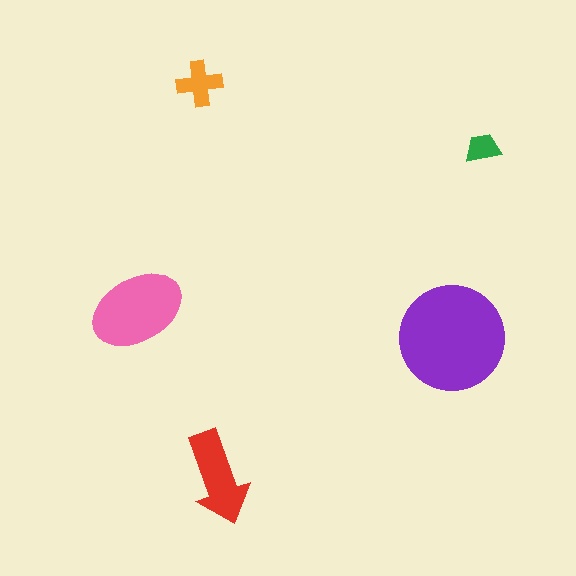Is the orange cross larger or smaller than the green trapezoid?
Larger.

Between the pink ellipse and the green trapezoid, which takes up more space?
The pink ellipse.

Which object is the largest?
The purple circle.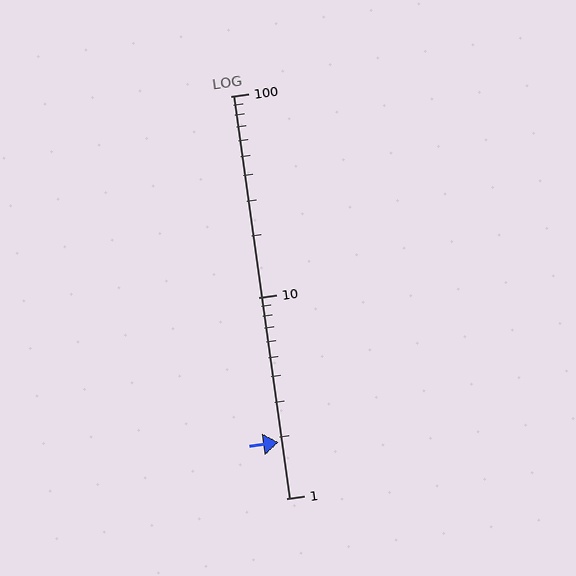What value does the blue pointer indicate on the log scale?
The pointer indicates approximately 1.9.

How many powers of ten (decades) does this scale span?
The scale spans 2 decades, from 1 to 100.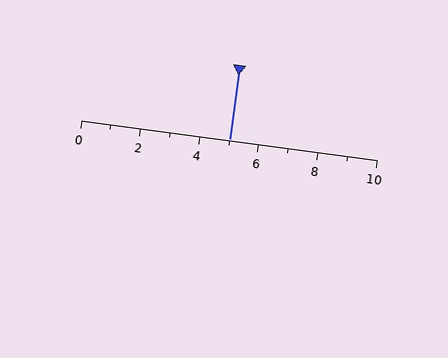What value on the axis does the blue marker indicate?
The marker indicates approximately 5.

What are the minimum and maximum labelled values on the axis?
The axis runs from 0 to 10.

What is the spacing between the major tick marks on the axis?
The major ticks are spaced 2 apart.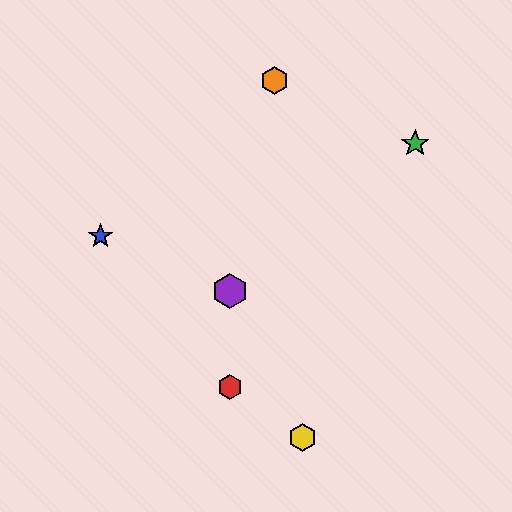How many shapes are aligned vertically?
2 shapes (the red hexagon, the purple hexagon) are aligned vertically.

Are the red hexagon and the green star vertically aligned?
No, the red hexagon is at x≈230 and the green star is at x≈415.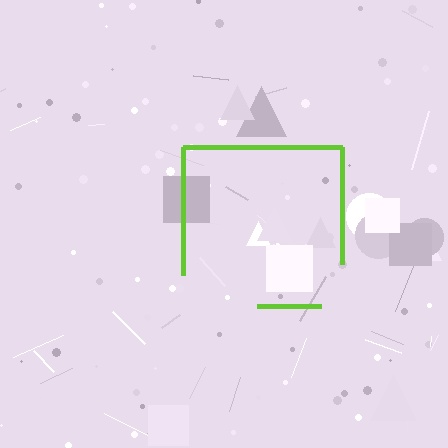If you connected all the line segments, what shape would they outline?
They would outline a square.